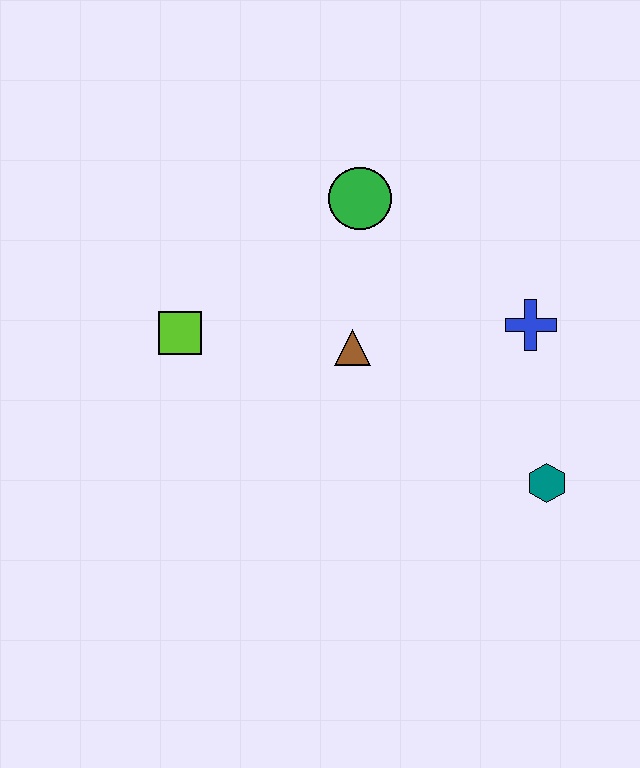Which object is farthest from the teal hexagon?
The lime square is farthest from the teal hexagon.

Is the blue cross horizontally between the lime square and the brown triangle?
No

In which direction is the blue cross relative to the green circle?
The blue cross is to the right of the green circle.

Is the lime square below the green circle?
Yes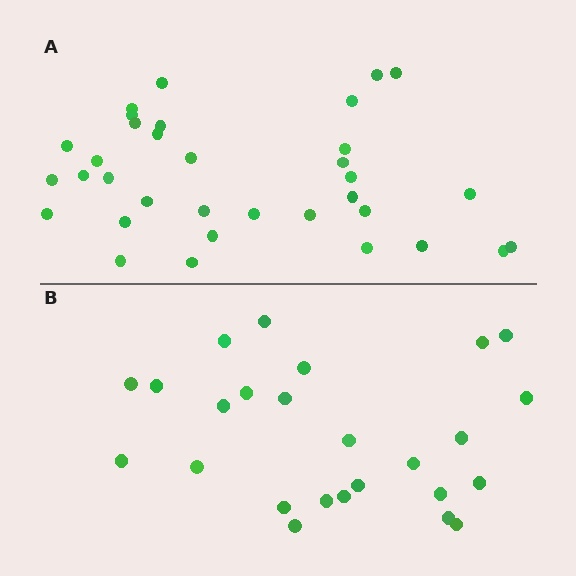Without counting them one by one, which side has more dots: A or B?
Region A (the top region) has more dots.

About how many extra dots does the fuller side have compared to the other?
Region A has roughly 8 or so more dots than region B.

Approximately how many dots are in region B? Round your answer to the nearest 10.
About 20 dots. (The exact count is 25, which rounds to 20.)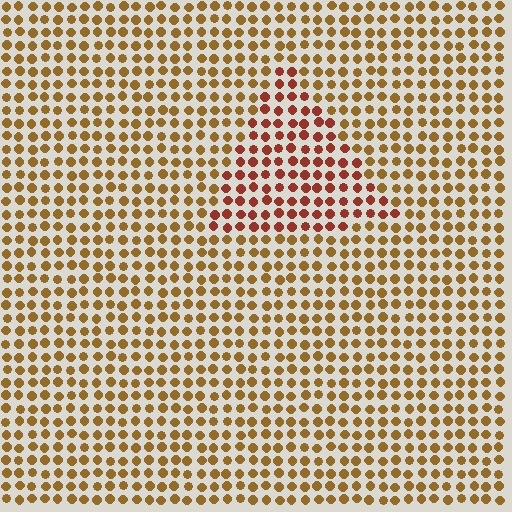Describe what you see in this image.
The image is filled with small brown elements in a uniform arrangement. A triangle-shaped region is visible where the elements are tinted to a slightly different hue, forming a subtle color boundary.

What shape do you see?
I see a triangle.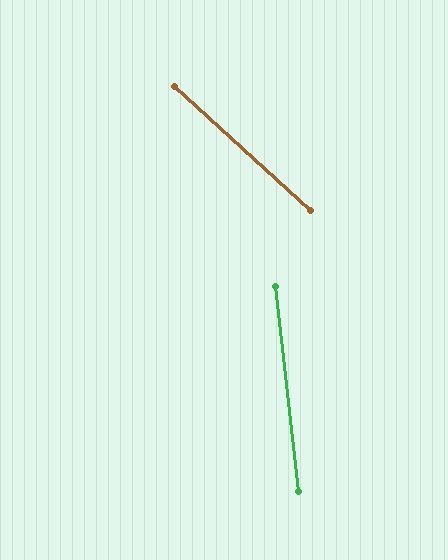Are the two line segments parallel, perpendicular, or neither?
Neither parallel nor perpendicular — they differ by about 41°.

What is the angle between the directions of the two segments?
Approximately 41 degrees.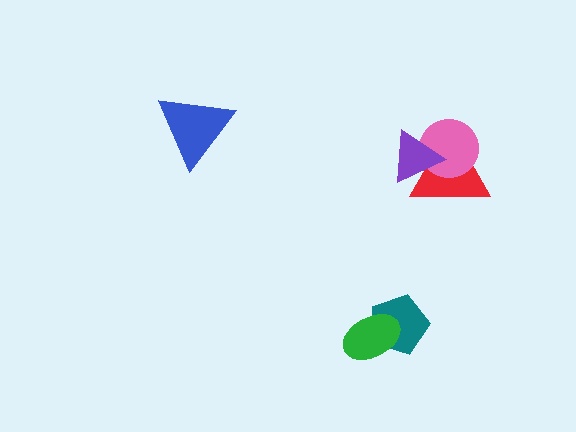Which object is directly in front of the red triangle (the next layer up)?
The pink circle is directly in front of the red triangle.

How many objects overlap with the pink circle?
2 objects overlap with the pink circle.